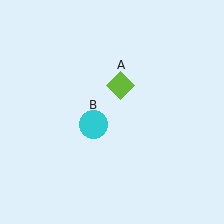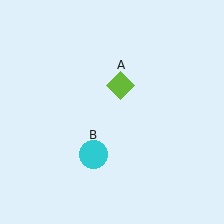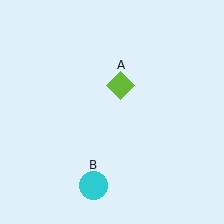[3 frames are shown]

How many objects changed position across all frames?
1 object changed position: cyan circle (object B).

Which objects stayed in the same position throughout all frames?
Lime diamond (object A) remained stationary.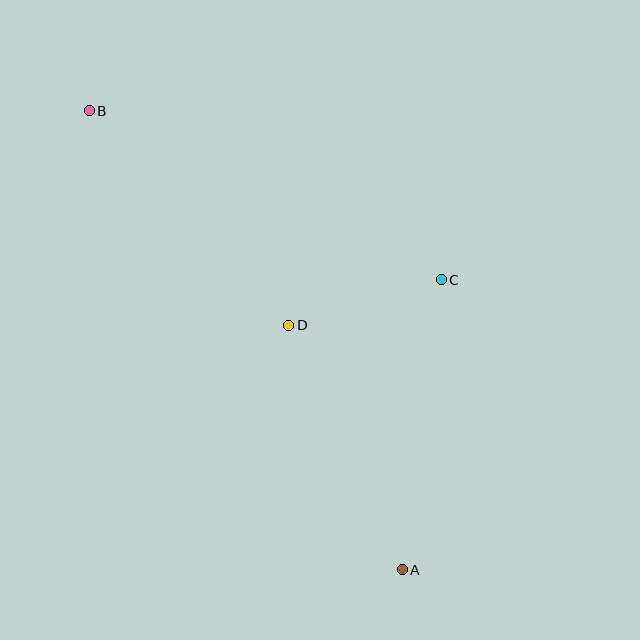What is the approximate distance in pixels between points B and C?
The distance between B and C is approximately 390 pixels.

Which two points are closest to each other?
Points C and D are closest to each other.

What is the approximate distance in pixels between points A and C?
The distance between A and C is approximately 293 pixels.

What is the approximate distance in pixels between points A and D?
The distance between A and D is approximately 270 pixels.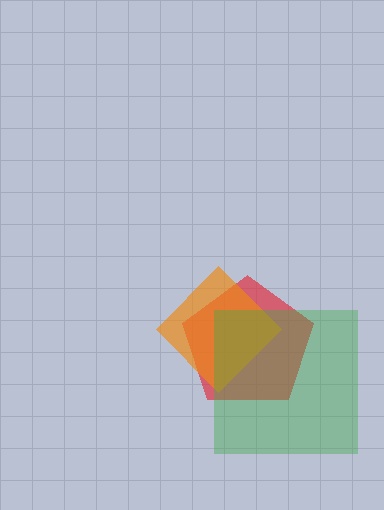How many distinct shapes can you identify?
There are 3 distinct shapes: a red pentagon, an orange diamond, a green square.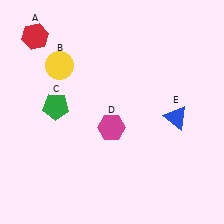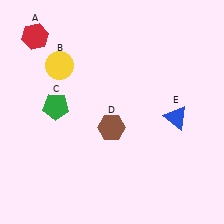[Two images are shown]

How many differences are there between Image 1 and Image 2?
There is 1 difference between the two images.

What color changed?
The hexagon (D) changed from magenta in Image 1 to brown in Image 2.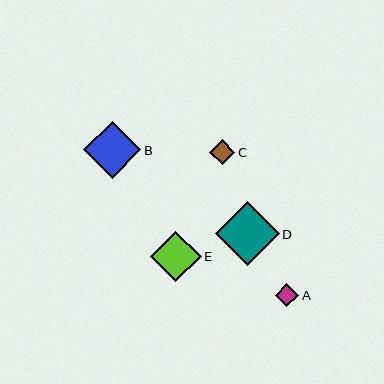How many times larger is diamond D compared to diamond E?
Diamond D is approximately 1.3 times the size of diamond E.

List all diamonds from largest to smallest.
From largest to smallest: D, B, E, C, A.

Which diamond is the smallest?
Diamond A is the smallest with a size of approximately 23 pixels.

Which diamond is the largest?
Diamond D is the largest with a size of approximately 64 pixels.